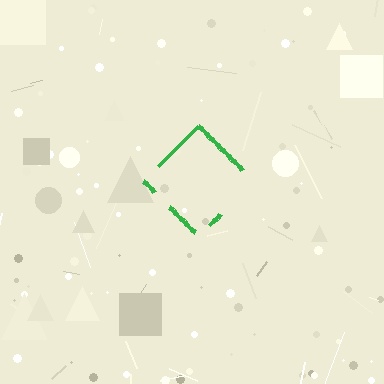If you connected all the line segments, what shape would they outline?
They would outline a diamond.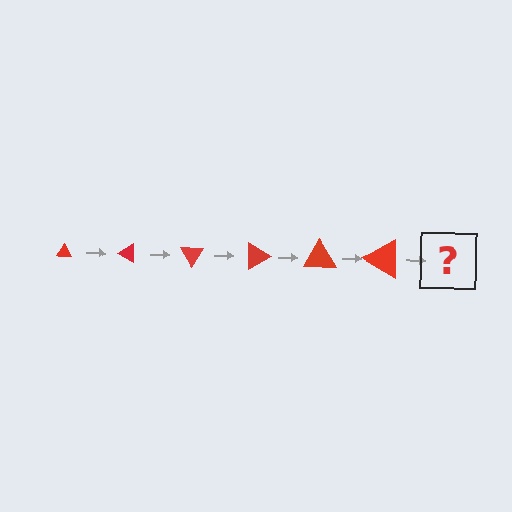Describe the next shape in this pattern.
It should be a triangle, larger than the previous one and rotated 180 degrees from the start.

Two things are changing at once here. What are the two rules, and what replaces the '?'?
The two rules are that the triangle grows larger each step and it rotates 30 degrees each step. The '?' should be a triangle, larger than the previous one and rotated 180 degrees from the start.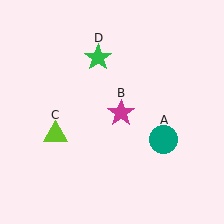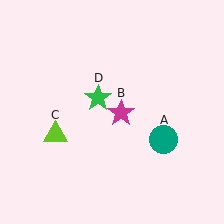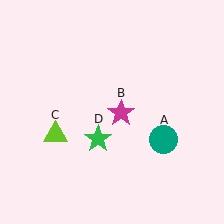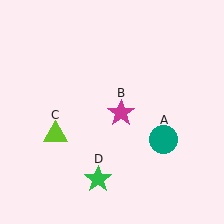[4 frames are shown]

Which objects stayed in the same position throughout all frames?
Teal circle (object A) and magenta star (object B) and lime triangle (object C) remained stationary.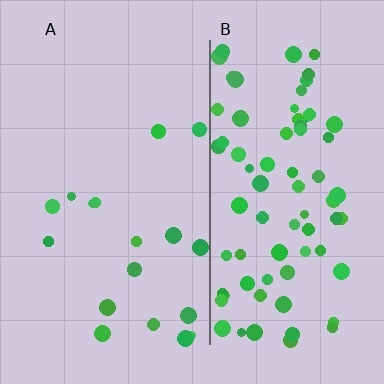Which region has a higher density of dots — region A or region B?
B (the right).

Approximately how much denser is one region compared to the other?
Approximately 4.4× — region B over region A.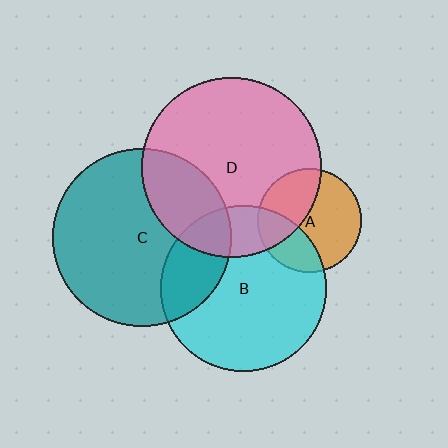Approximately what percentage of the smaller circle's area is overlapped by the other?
Approximately 30%.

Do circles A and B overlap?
Yes.